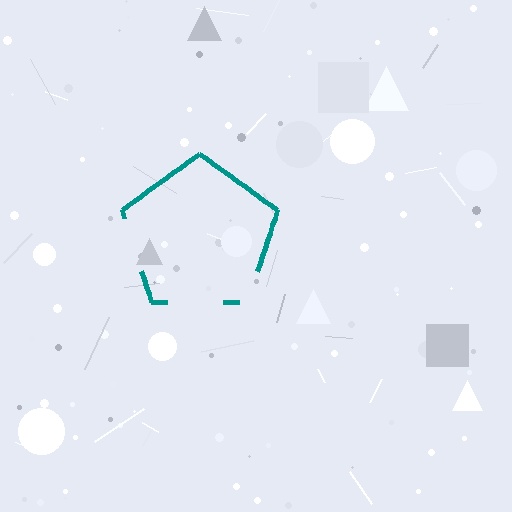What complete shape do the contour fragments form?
The contour fragments form a pentagon.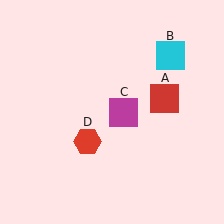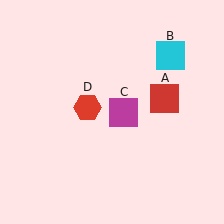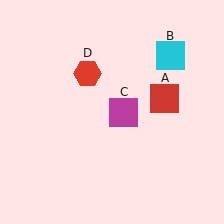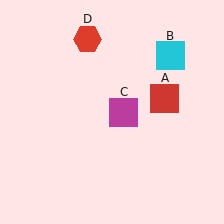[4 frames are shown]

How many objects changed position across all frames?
1 object changed position: red hexagon (object D).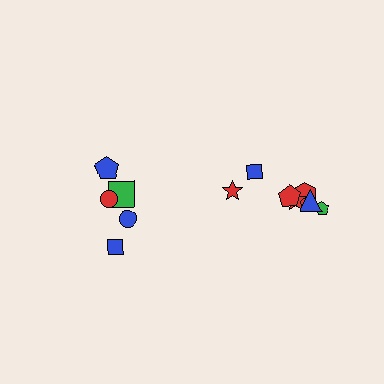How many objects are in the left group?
There are 5 objects.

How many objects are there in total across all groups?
There are 12 objects.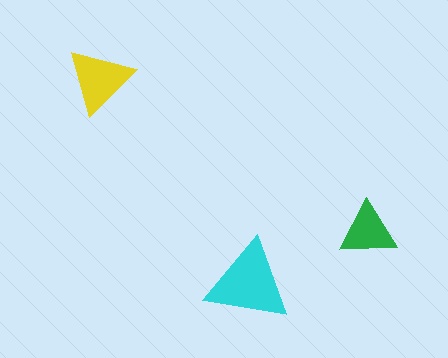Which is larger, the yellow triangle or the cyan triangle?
The cyan one.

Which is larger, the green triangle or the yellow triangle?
The yellow one.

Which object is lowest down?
The cyan triangle is bottommost.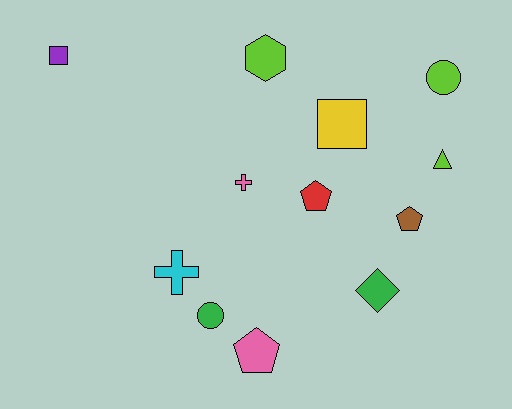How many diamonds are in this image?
There is 1 diamond.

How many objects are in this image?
There are 12 objects.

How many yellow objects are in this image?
There is 1 yellow object.